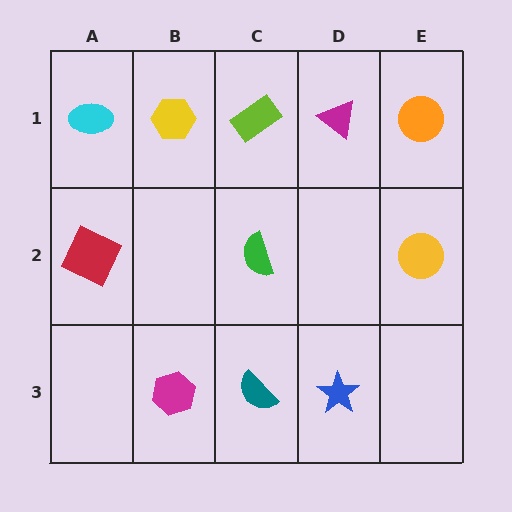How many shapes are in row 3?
3 shapes.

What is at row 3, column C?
A teal semicircle.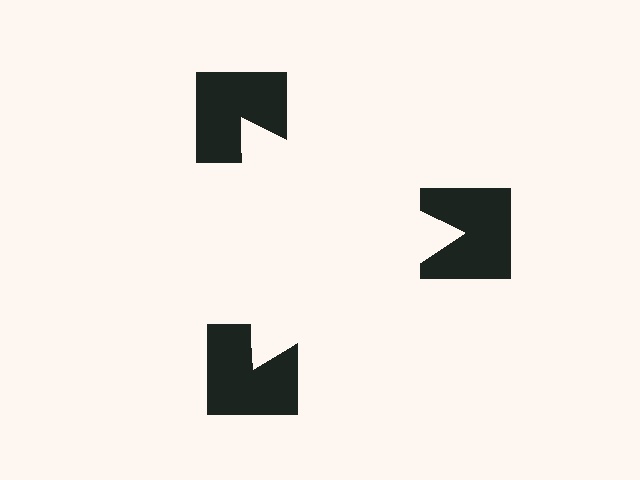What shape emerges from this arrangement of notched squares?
An illusory triangle — its edges are inferred from the aligned wedge cuts in the notched squares, not physically drawn.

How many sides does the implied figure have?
3 sides.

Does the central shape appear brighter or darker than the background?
It typically appears slightly brighter than the background, even though no actual brightness change is drawn.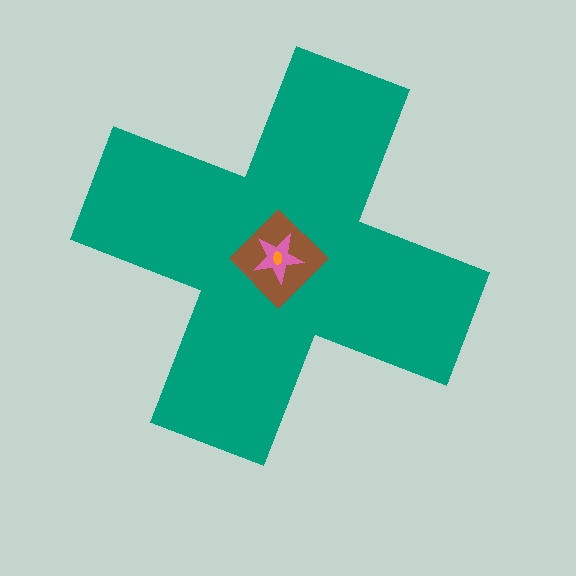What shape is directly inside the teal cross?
The brown diamond.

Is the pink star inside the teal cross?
Yes.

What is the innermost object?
The orange ellipse.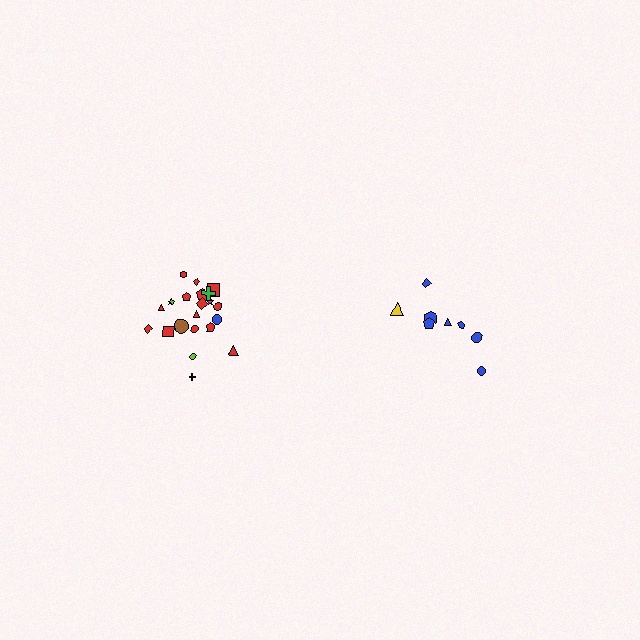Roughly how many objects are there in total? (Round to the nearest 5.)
Roughly 30 objects in total.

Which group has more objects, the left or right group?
The left group.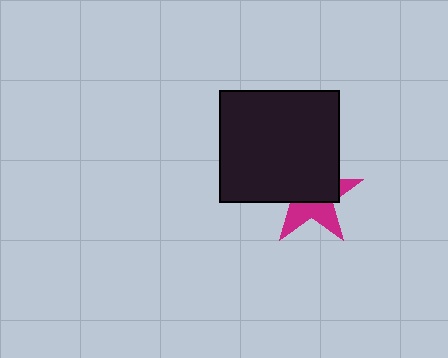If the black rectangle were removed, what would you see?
You would see the complete magenta star.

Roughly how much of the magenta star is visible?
A small part of it is visible (roughly 42%).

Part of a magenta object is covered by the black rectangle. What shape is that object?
It is a star.